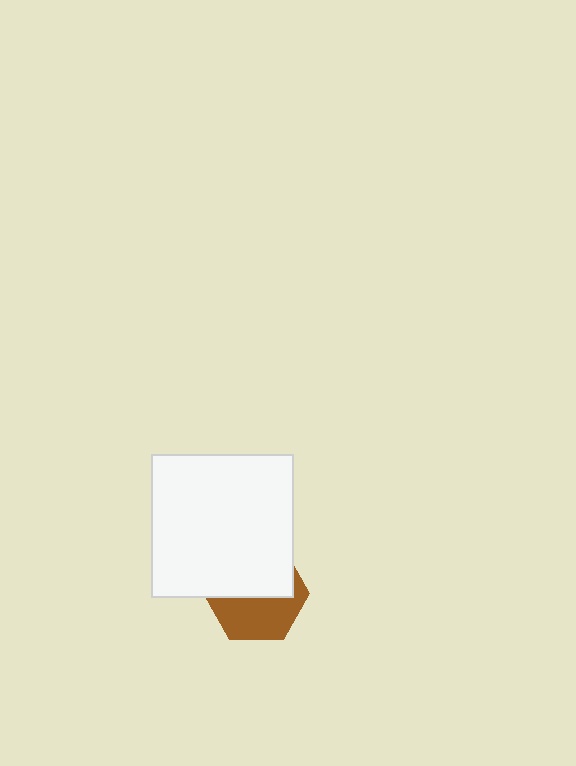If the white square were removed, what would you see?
You would see the complete brown hexagon.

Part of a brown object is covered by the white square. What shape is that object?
It is a hexagon.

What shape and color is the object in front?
The object in front is a white square.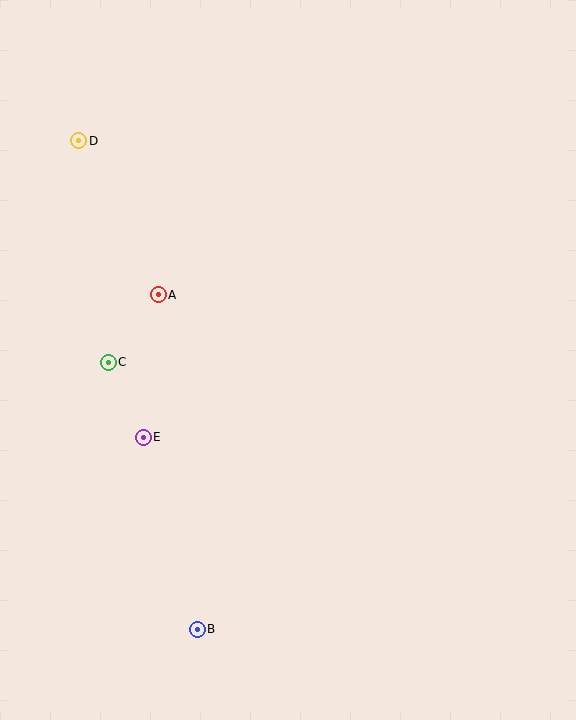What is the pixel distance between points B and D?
The distance between B and D is 503 pixels.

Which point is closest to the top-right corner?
Point A is closest to the top-right corner.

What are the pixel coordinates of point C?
Point C is at (108, 362).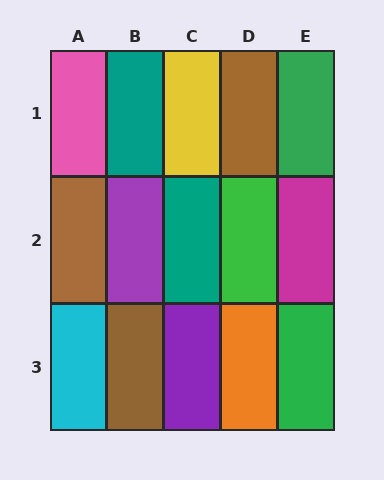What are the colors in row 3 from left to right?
Cyan, brown, purple, orange, green.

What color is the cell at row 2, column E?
Magenta.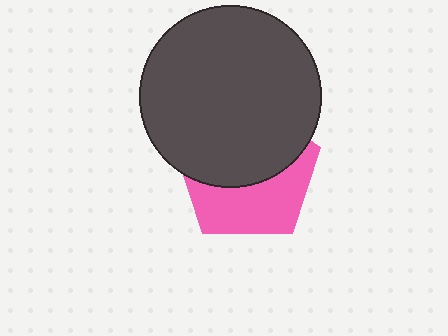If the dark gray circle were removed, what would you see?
You would see the complete pink pentagon.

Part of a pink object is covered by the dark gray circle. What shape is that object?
It is a pentagon.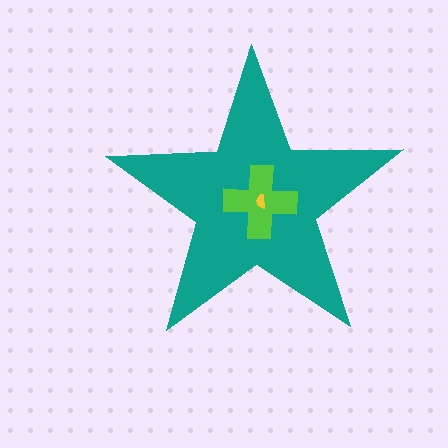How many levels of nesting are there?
3.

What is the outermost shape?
The teal star.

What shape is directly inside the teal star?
The lime cross.